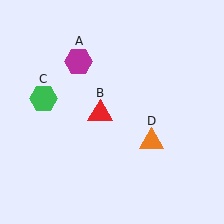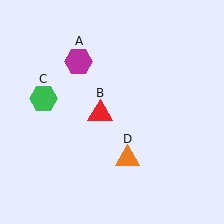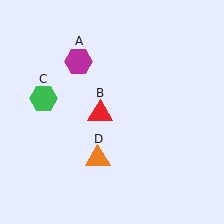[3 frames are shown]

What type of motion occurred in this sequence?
The orange triangle (object D) rotated clockwise around the center of the scene.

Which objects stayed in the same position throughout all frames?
Magenta hexagon (object A) and red triangle (object B) and green hexagon (object C) remained stationary.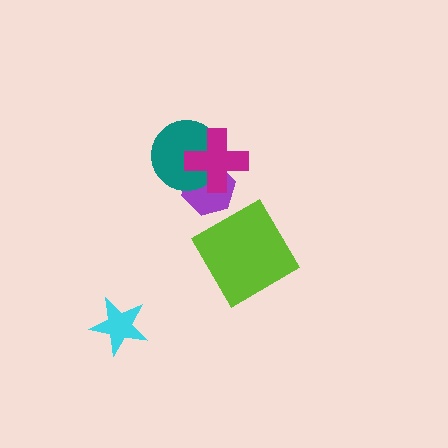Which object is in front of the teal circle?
The magenta cross is in front of the teal circle.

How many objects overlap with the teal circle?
2 objects overlap with the teal circle.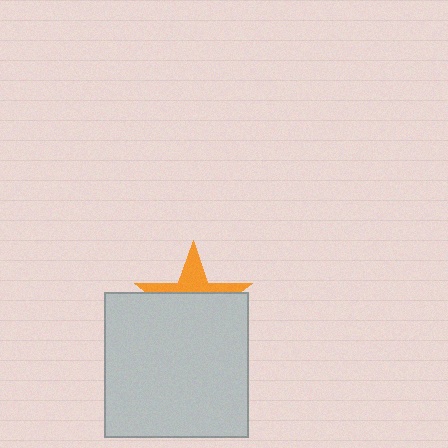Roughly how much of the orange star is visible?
A small part of it is visible (roughly 34%).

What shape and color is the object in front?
The object in front is a light gray square.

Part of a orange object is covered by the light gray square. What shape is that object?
It is a star.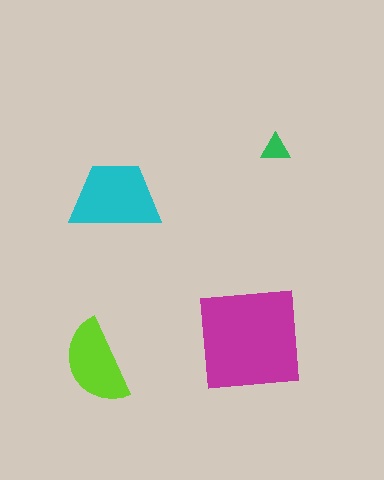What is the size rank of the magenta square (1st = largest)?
1st.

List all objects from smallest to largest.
The green triangle, the lime semicircle, the cyan trapezoid, the magenta square.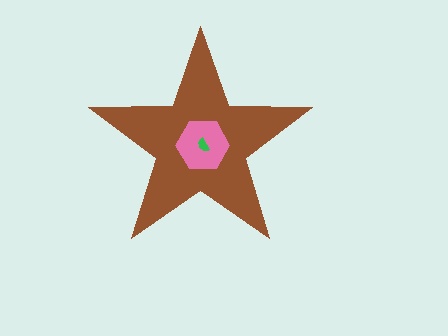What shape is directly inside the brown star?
The pink hexagon.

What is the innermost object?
The green semicircle.